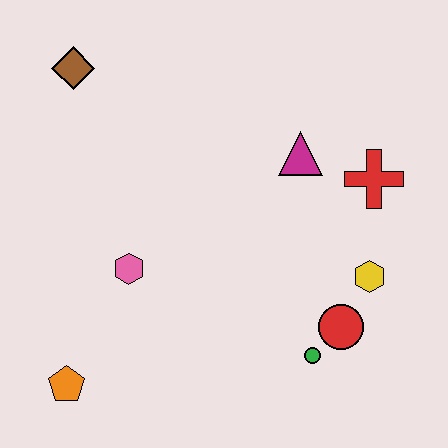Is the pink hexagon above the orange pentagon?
Yes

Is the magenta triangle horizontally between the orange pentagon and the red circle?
Yes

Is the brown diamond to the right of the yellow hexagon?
No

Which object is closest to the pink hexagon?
The orange pentagon is closest to the pink hexagon.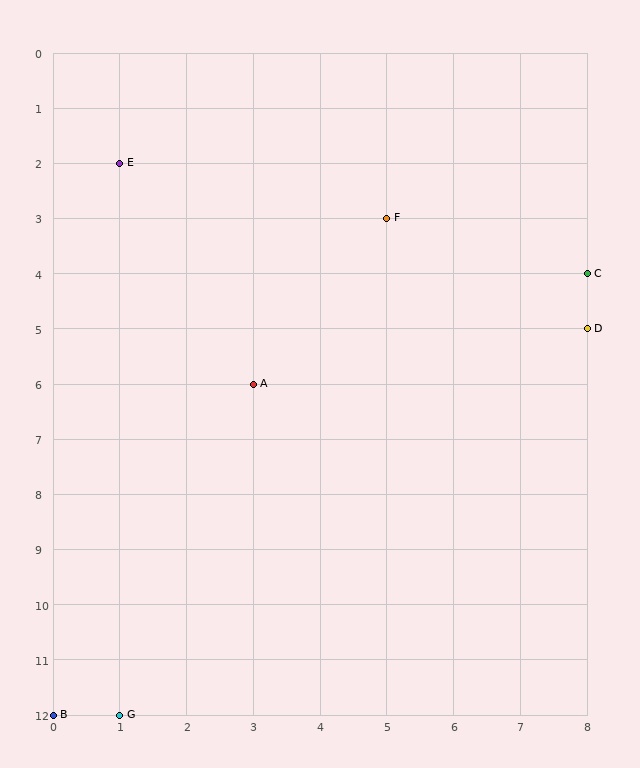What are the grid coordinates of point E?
Point E is at grid coordinates (1, 2).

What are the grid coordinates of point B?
Point B is at grid coordinates (0, 12).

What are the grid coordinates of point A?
Point A is at grid coordinates (3, 6).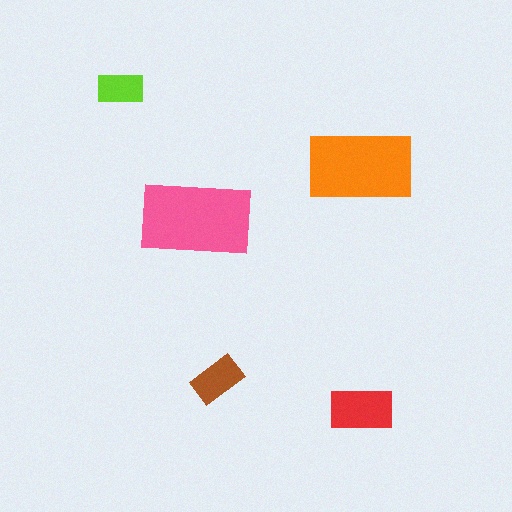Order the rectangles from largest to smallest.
the pink one, the orange one, the red one, the brown one, the lime one.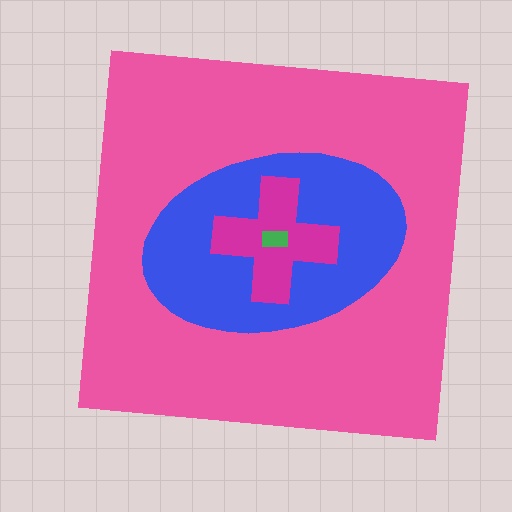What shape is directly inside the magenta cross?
The green rectangle.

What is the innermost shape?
The green rectangle.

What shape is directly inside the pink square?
The blue ellipse.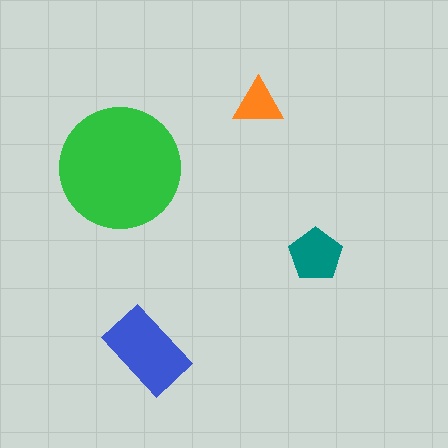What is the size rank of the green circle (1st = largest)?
1st.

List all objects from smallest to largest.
The orange triangle, the teal pentagon, the blue rectangle, the green circle.